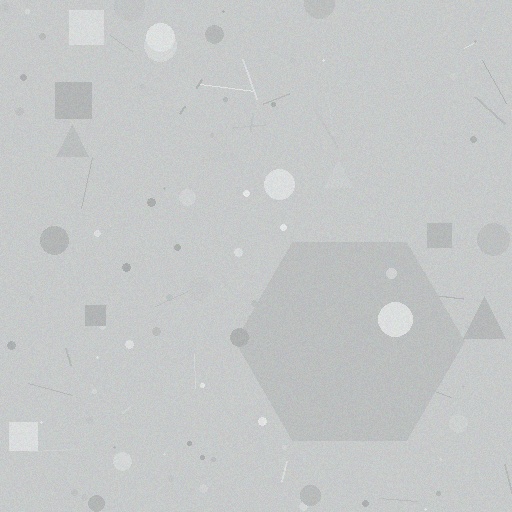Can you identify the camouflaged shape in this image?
The camouflaged shape is a hexagon.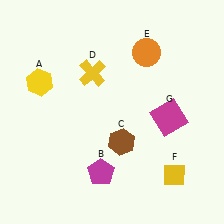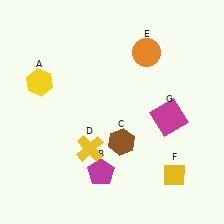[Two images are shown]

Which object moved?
The yellow cross (D) moved down.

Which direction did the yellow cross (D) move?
The yellow cross (D) moved down.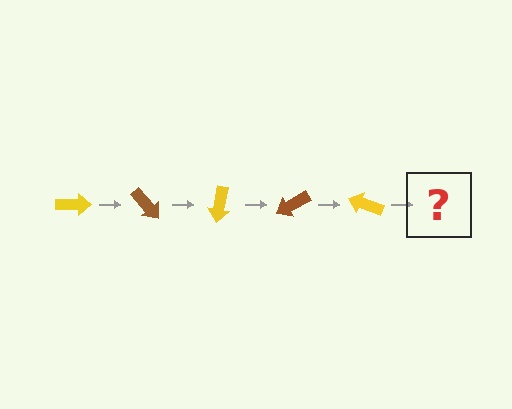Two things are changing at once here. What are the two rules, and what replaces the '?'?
The two rules are that it rotates 50 degrees each step and the color cycles through yellow and brown. The '?' should be a brown arrow, rotated 250 degrees from the start.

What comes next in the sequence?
The next element should be a brown arrow, rotated 250 degrees from the start.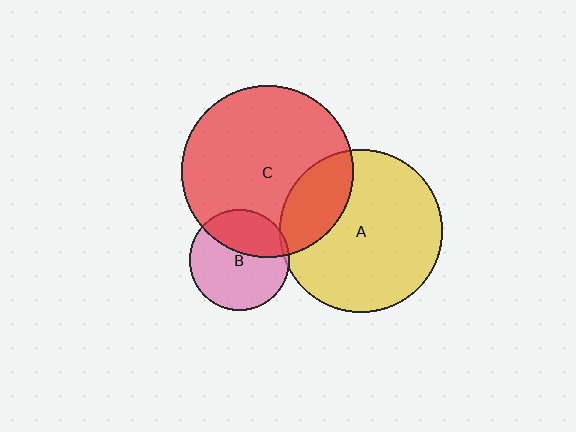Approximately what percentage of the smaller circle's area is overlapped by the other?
Approximately 25%.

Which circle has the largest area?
Circle C (red).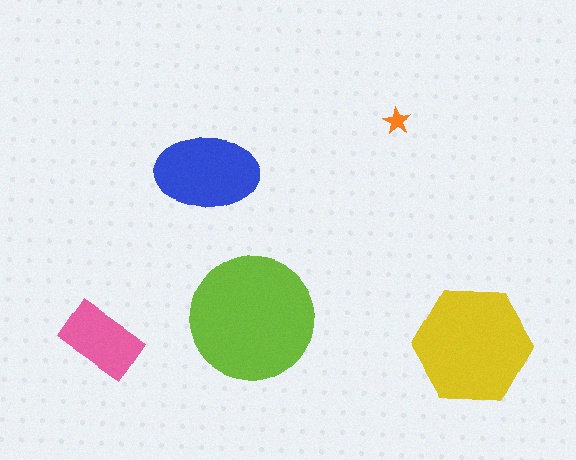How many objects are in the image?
There are 5 objects in the image.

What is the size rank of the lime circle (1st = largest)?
1st.